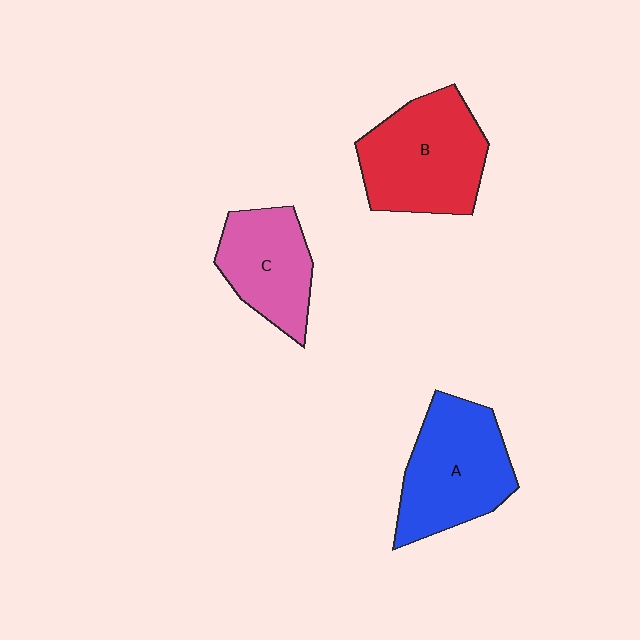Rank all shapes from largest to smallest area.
From largest to smallest: B (red), A (blue), C (pink).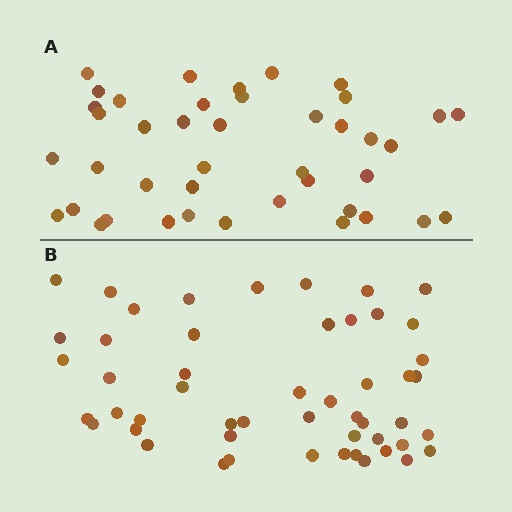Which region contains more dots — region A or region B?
Region B (the bottom region) has more dots.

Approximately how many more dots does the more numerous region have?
Region B has roughly 8 or so more dots than region A.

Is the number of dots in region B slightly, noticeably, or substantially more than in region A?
Region B has only slightly more — the two regions are fairly close. The ratio is roughly 1.2 to 1.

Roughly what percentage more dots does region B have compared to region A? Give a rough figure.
About 20% more.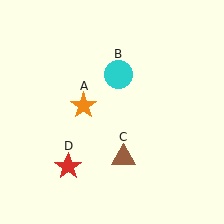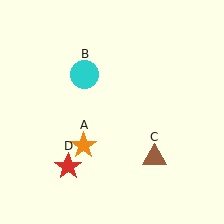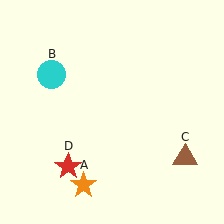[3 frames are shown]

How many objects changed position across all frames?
3 objects changed position: orange star (object A), cyan circle (object B), brown triangle (object C).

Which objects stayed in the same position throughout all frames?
Red star (object D) remained stationary.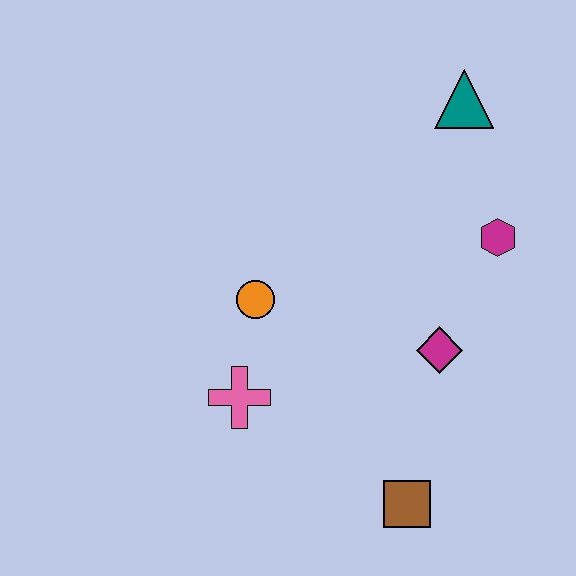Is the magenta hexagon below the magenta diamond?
No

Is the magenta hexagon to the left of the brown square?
No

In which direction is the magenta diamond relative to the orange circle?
The magenta diamond is to the right of the orange circle.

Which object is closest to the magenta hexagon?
The magenta diamond is closest to the magenta hexagon.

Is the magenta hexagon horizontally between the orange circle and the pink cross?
No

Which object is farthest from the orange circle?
The teal triangle is farthest from the orange circle.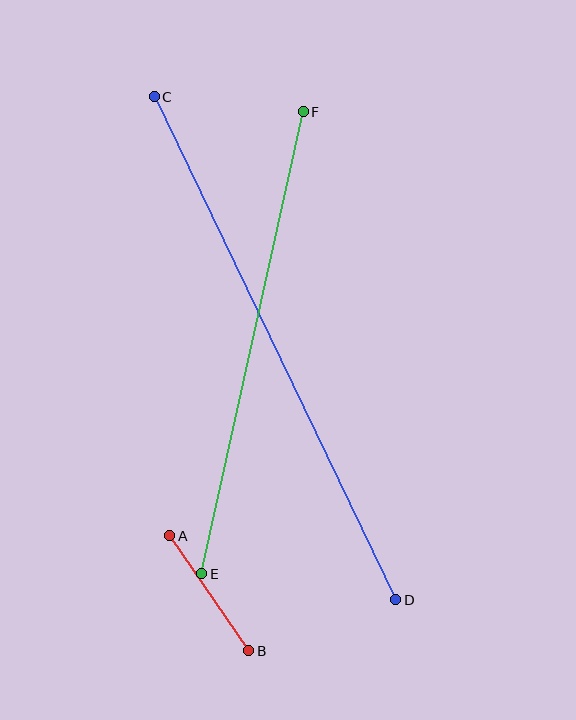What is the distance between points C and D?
The distance is approximately 558 pixels.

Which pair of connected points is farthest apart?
Points C and D are farthest apart.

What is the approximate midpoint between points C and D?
The midpoint is at approximately (275, 348) pixels.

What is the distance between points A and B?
The distance is approximately 139 pixels.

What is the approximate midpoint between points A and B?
The midpoint is at approximately (209, 593) pixels.